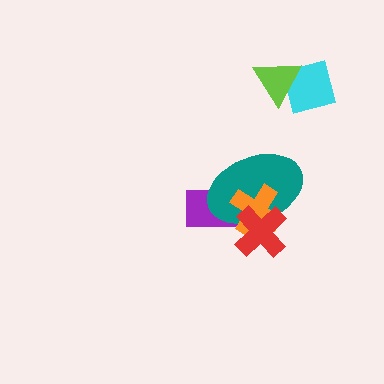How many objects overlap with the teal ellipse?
3 objects overlap with the teal ellipse.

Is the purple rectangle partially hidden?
Yes, it is partially covered by another shape.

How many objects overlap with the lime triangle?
1 object overlaps with the lime triangle.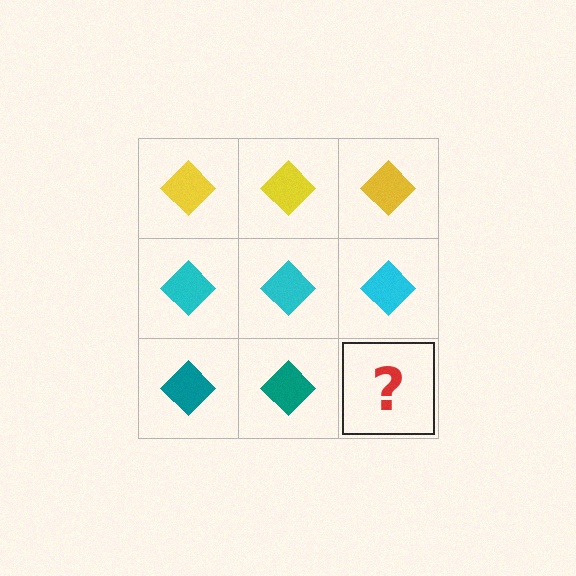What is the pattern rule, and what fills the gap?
The rule is that each row has a consistent color. The gap should be filled with a teal diamond.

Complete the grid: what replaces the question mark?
The question mark should be replaced with a teal diamond.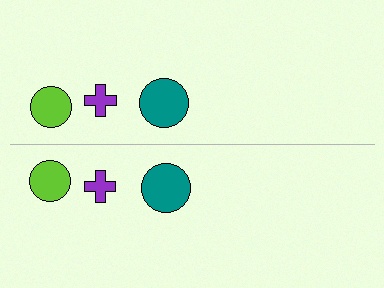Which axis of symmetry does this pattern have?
The pattern has a horizontal axis of symmetry running through the center of the image.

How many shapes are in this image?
There are 6 shapes in this image.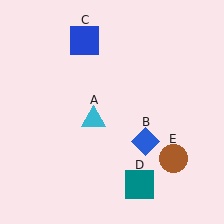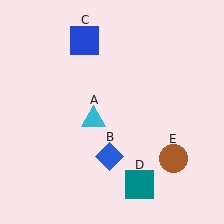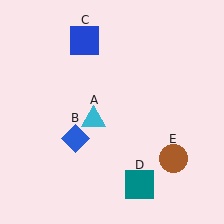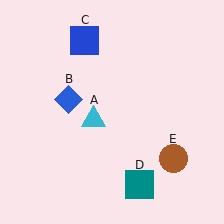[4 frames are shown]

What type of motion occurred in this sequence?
The blue diamond (object B) rotated clockwise around the center of the scene.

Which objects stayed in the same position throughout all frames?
Cyan triangle (object A) and blue square (object C) and teal square (object D) and brown circle (object E) remained stationary.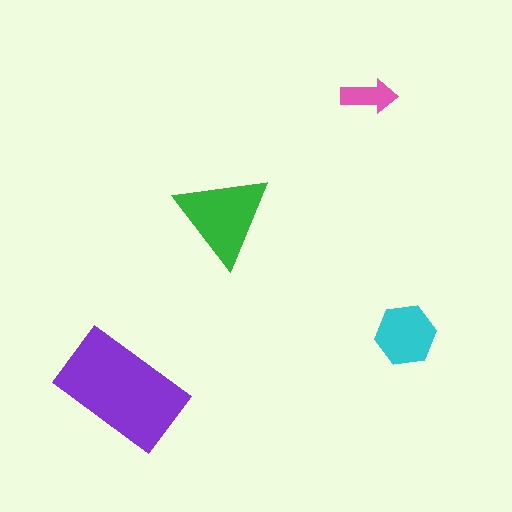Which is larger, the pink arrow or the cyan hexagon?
The cyan hexagon.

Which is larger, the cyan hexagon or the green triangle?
The green triangle.